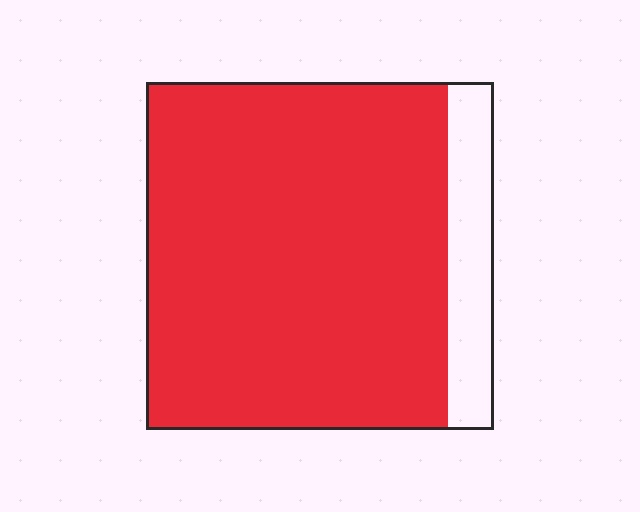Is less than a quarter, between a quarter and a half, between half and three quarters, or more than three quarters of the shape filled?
More than three quarters.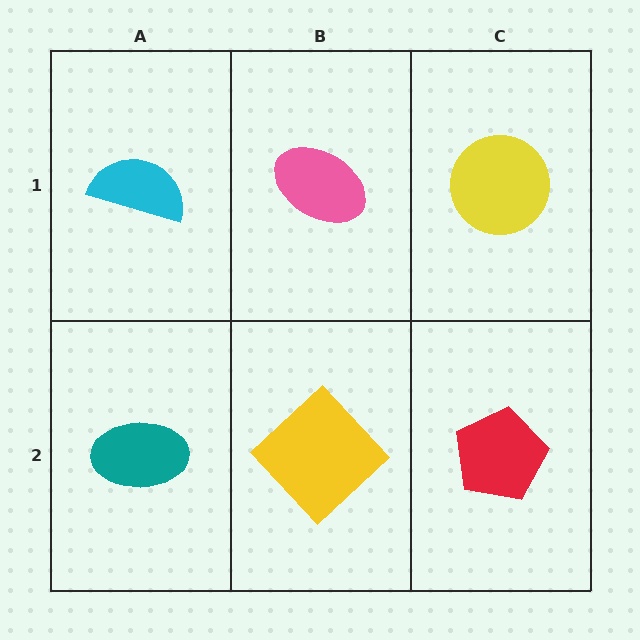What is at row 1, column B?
A pink ellipse.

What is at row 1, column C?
A yellow circle.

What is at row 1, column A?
A cyan semicircle.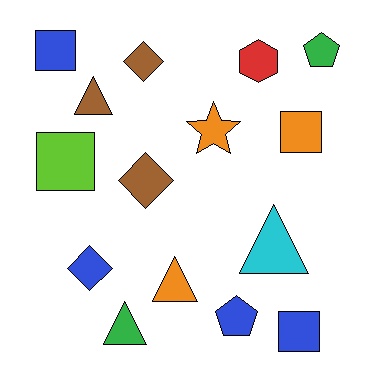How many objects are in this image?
There are 15 objects.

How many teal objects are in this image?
There are no teal objects.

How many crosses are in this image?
There are no crosses.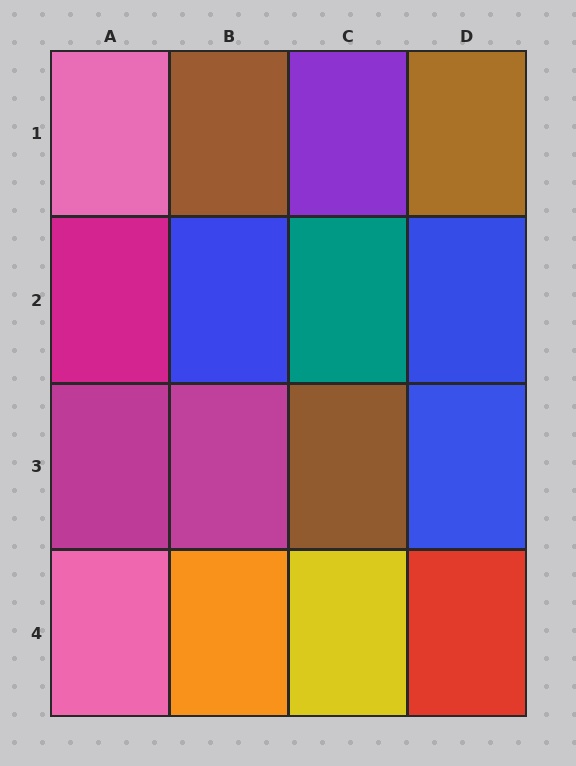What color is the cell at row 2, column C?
Teal.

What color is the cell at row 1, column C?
Purple.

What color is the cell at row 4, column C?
Yellow.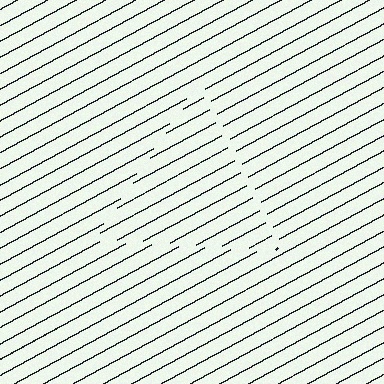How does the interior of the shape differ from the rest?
The interior of the shape contains the same grating, shifted by half a period — the contour is defined by the phase discontinuity where line-ends from the inner and outer gratings abut.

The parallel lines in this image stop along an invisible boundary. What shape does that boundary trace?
An illusory triangle. The interior of the shape contains the same grating, shifted by half a period — the contour is defined by the phase discontinuity where line-ends from the inner and outer gratings abut.